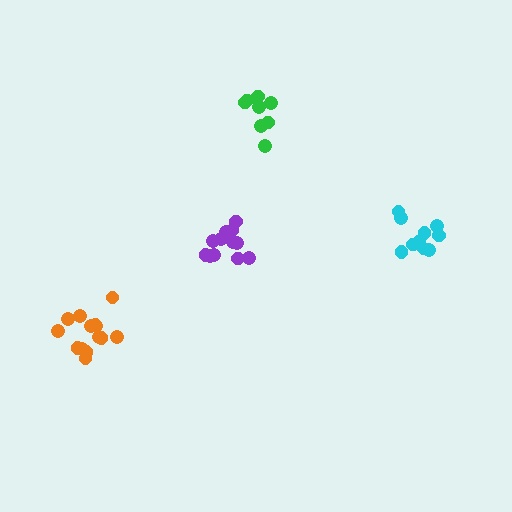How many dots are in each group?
Group 1: 10 dots, Group 2: 14 dots, Group 3: 8 dots, Group 4: 12 dots (44 total).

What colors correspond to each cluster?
The clusters are colored: cyan, orange, green, purple.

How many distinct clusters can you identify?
There are 4 distinct clusters.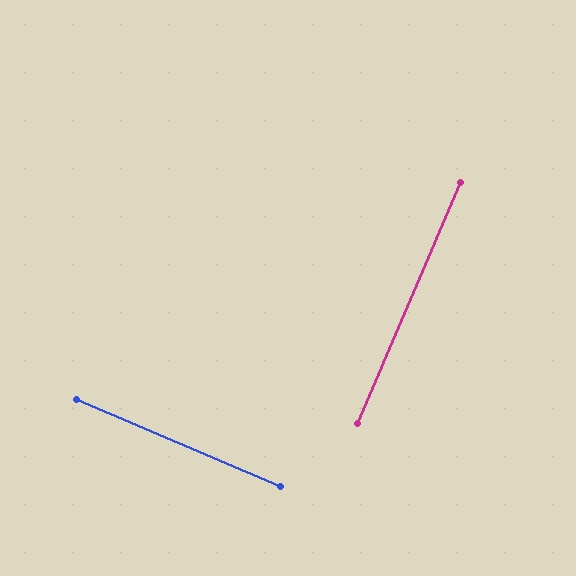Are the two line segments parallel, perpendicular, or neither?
Perpendicular — they meet at approximately 90°.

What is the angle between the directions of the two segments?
Approximately 90 degrees.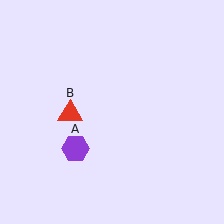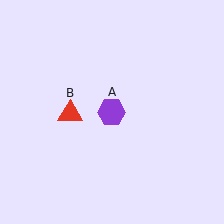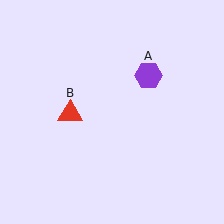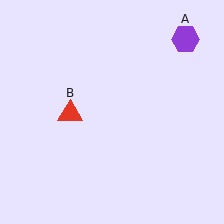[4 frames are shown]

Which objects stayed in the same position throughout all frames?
Red triangle (object B) remained stationary.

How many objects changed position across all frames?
1 object changed position: purple hexagon (object A).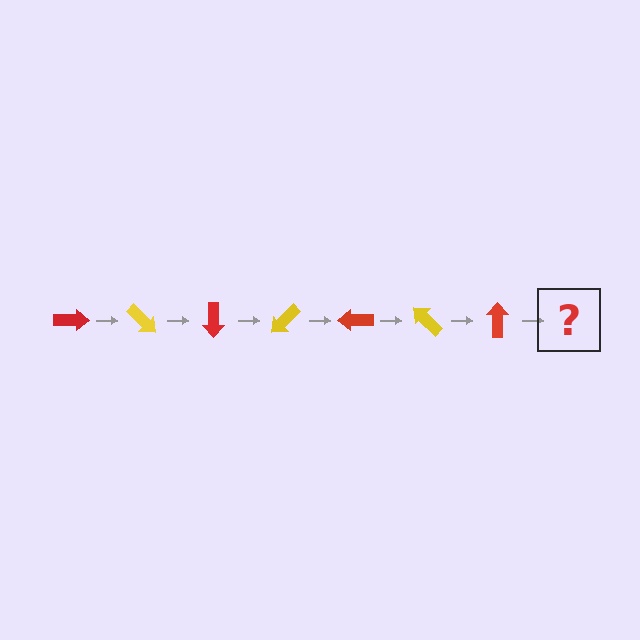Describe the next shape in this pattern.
It should be a yellow arrow, rotated 315 degrees from the start.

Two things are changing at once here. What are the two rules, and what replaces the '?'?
The two rules are that it rotates 45 degrees each step and the color cycles through red and yellow. The '?' should be a yellow arrow, rotated 315 degrees from the start.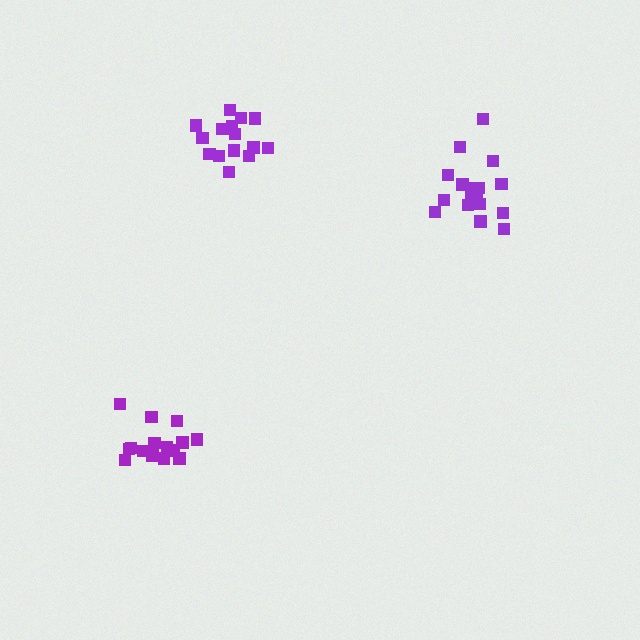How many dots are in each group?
Group 1: 15 dots, Group 2: 16 dots, Group 3: 17 dots (48 total).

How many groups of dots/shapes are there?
There are 3 groups.